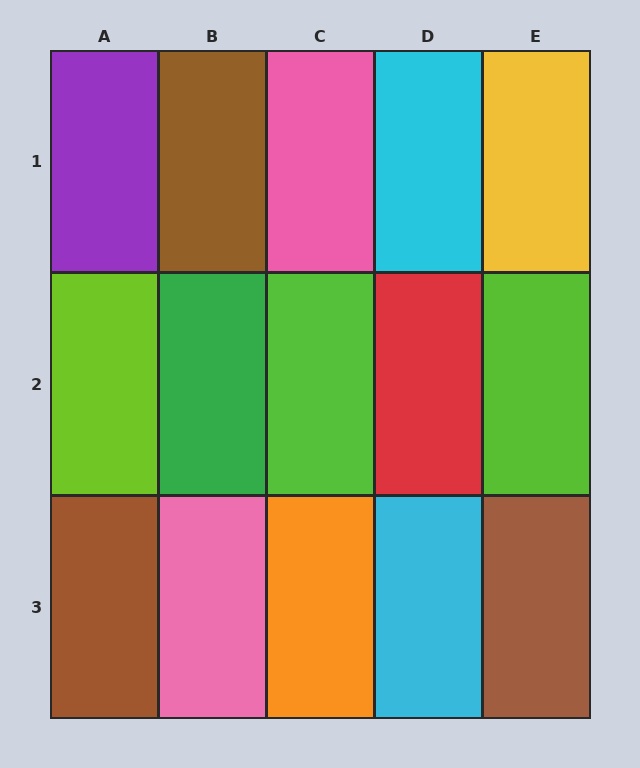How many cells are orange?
1 cell is orange.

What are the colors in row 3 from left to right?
Brown, pink, orange, cyan, brown.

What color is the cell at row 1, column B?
Brown.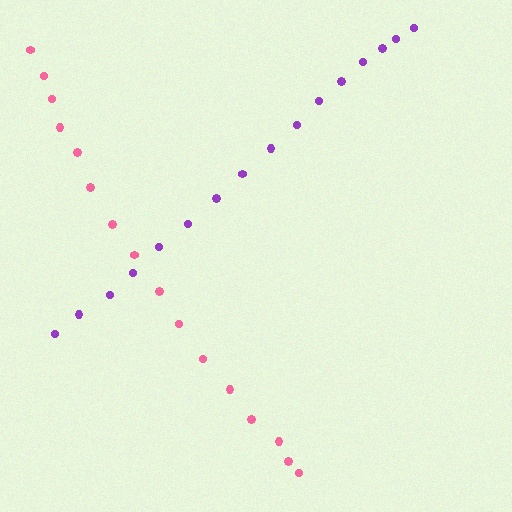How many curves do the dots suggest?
There are 2 distinct paths.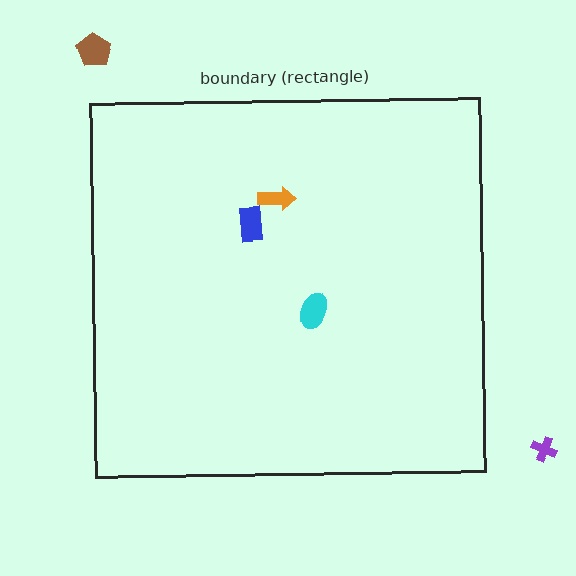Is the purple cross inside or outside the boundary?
Outside.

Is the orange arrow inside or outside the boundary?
Inside.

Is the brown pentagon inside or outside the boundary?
Outside.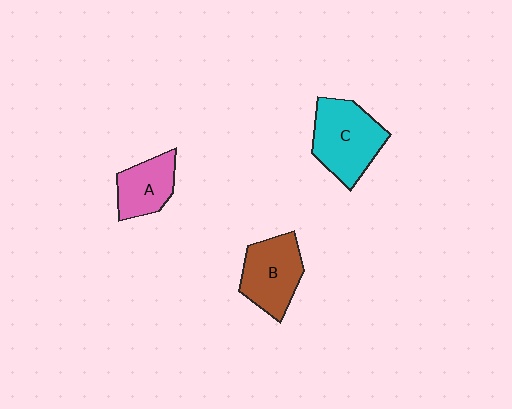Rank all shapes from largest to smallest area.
From largest to smallest: C (cyan), B (brown), A (pink).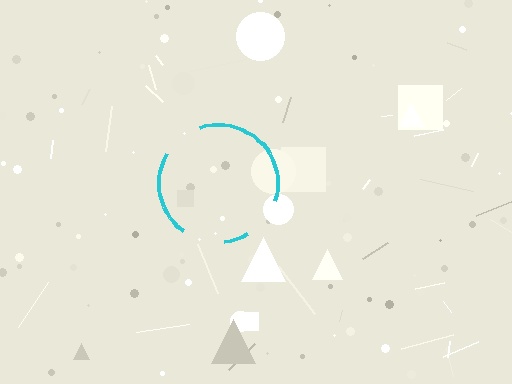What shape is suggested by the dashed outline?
The dashed outline suggests a circle.